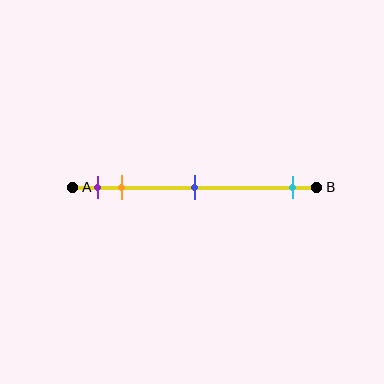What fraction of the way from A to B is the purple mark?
The purple mark is approximately 10% (0.1) of the way from A to B.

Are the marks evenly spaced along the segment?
No, the marks are not evenly spaced.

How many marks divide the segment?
There are 4 marks dividing the segment.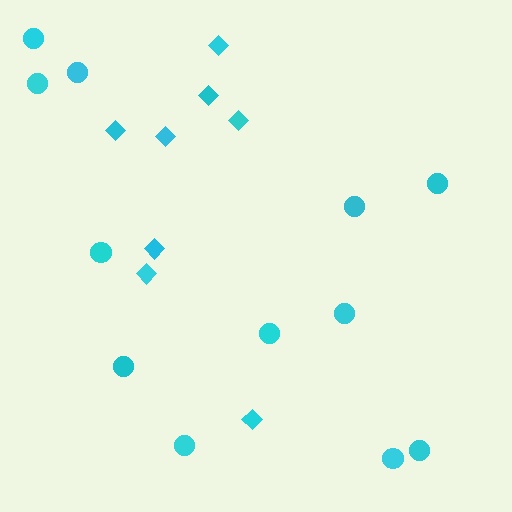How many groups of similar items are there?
There are 2 groups: one group of diamonds (8) and one group of circles (12).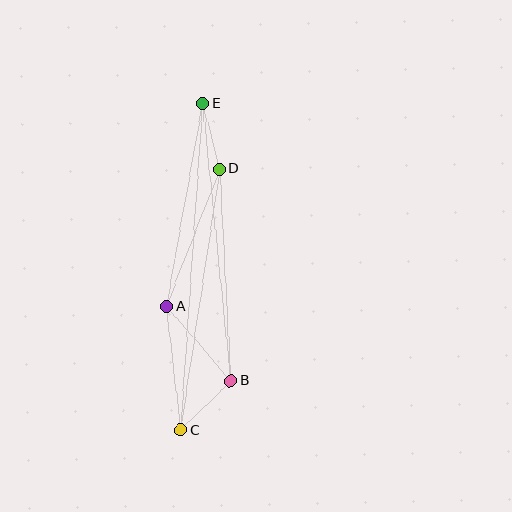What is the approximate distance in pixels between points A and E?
The distance between A and E is approximately 207 pixels.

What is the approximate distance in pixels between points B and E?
The distance between B and E is approximately 279 pixels.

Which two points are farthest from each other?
Points C and E are farthest from each other.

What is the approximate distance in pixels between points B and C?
The distance between B and C is approximately 70 pixels.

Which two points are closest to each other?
Points D and E are closest to each other.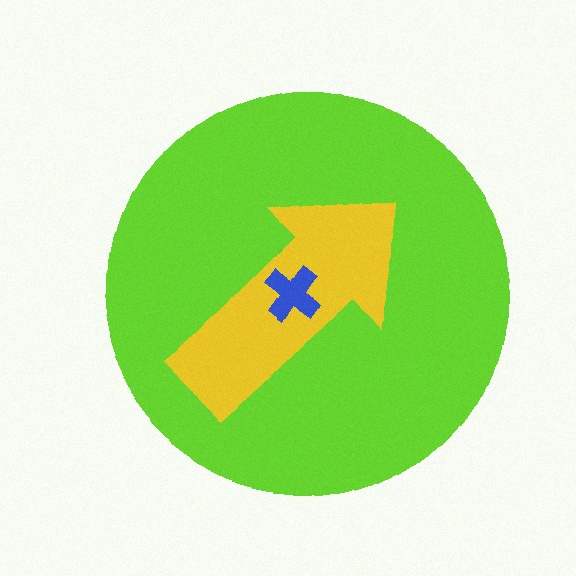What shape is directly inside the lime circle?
The yellow arrow.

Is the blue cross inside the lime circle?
Yes.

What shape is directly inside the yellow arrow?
The blue cross.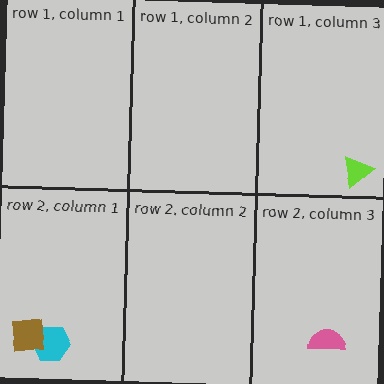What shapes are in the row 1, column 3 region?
The lime triangle.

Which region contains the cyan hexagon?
The row 2, column 1 region.